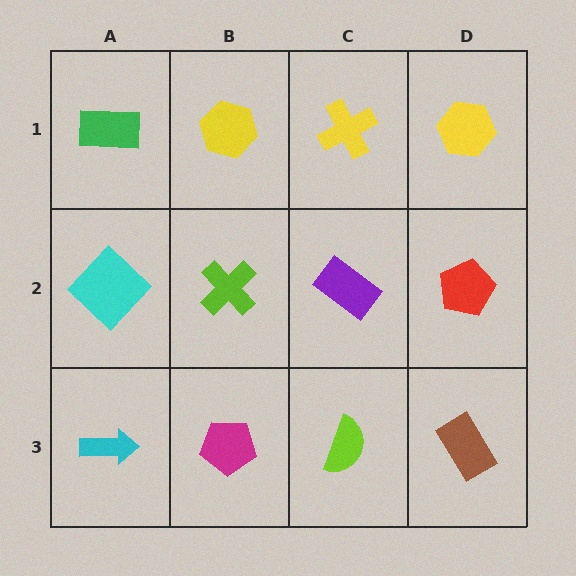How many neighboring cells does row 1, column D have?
2.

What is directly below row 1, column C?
A purple rectangle.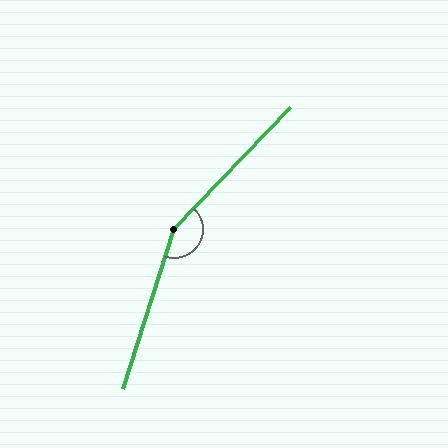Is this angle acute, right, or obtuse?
It is obtuse.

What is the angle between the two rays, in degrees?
Approximately 154 degrees.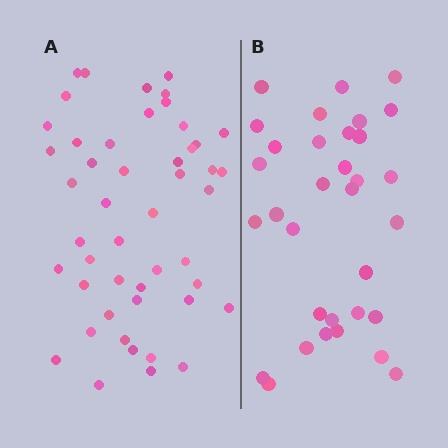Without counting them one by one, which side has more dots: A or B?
Region A (the left region) has more dots.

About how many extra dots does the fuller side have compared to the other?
Region A has approximately 15 more dots than region B.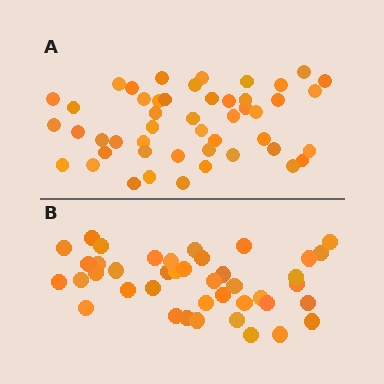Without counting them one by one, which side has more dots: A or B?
Region A (the top region) has more dots.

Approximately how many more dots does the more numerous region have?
Region A has roughly 8 or so more dots than region B.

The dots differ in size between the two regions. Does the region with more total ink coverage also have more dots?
No. Region B has more total ink coverage because its dots are larger, but region A actually contains more individual dots. Total area can be misleading — the number of items is what matters here.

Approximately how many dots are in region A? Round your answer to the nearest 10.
About 50 dots. (The exact count is 48, which rounds to 50.)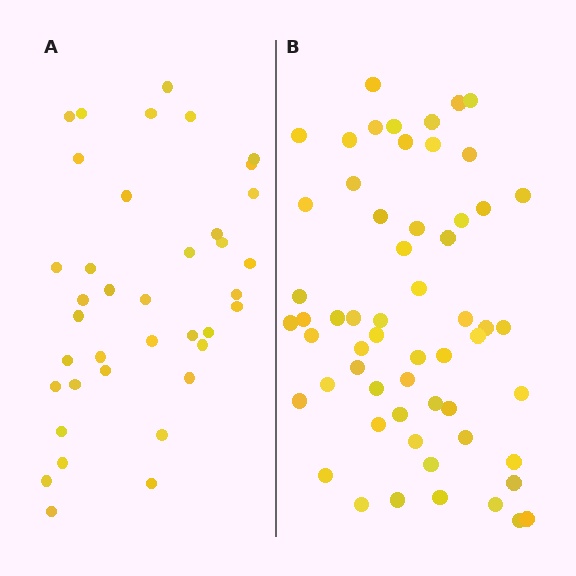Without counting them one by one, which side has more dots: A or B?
Region B (the right region) has more dots.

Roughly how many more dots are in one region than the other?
Region B has approximately 20 more dots than region A.